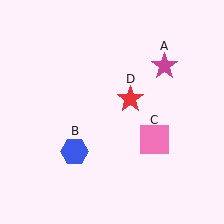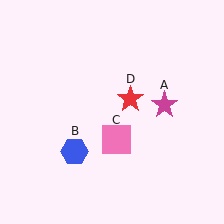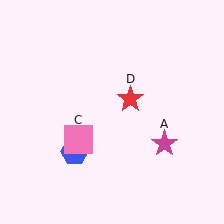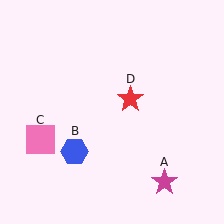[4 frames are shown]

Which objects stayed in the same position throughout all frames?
Blue hexagon (object B) and red star (object D) remained stationary.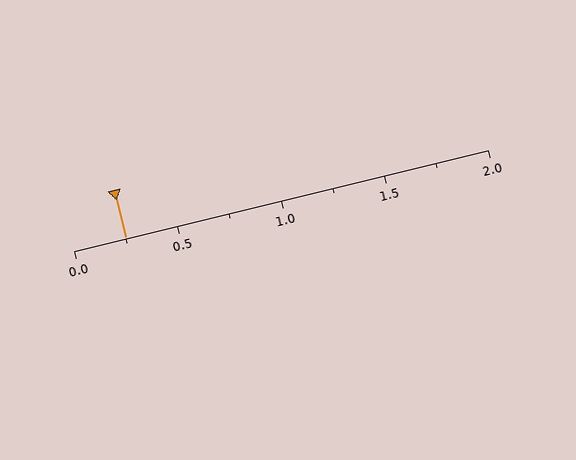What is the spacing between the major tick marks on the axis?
The major ticks are spaced 0.5 apart.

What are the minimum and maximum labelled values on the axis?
The axis runs from 0.0 to 2.0.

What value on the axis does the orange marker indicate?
The marker indicates approximately 0.25.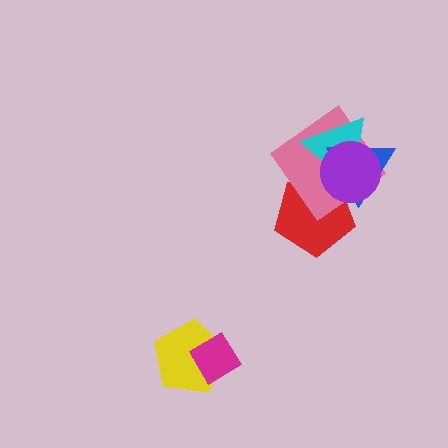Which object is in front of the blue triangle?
The purple circle is in front of the blue triangle.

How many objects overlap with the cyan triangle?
4 objects overlap with the cyan triangle.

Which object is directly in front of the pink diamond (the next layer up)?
The cyan triangle is directly in front of the pink diamond.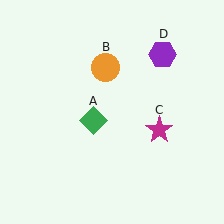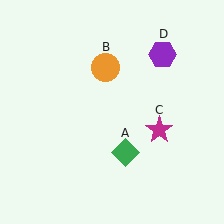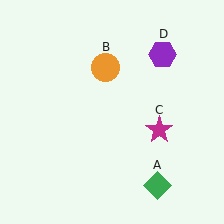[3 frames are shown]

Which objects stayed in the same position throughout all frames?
Orange circle (object B) and magenta star (object C) and purple hexagon (object D) remained stationary.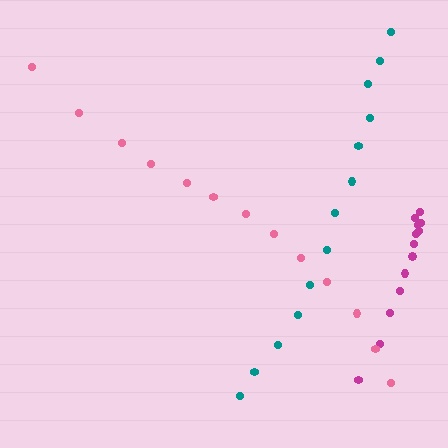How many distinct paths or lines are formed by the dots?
There are 3 distinct paths.